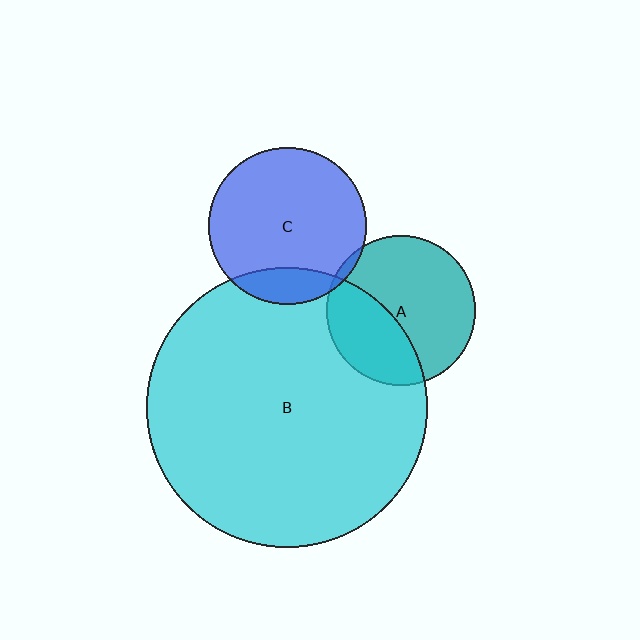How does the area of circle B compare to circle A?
Approximately 3.5 times.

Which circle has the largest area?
Circle B (cyan).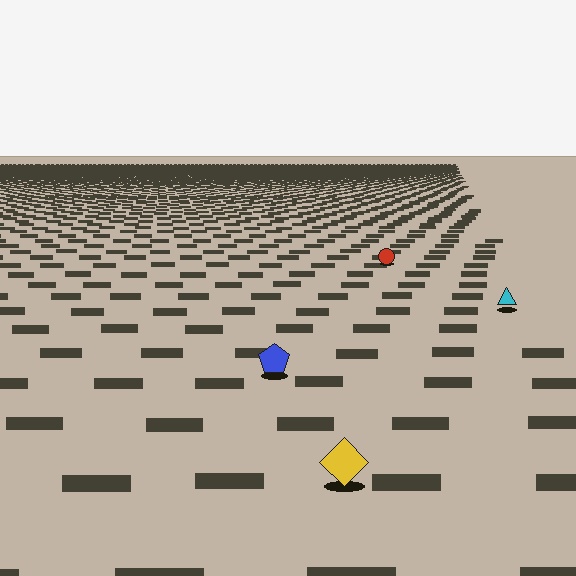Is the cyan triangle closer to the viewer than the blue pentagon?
No. The blue pentagon is closer — you can tell from the texture gradient: the ground texture is coarser near it.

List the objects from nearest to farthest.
From nearest to farthest: the yellow diamond, the blue pentagon, the cyan triangle, the red circle.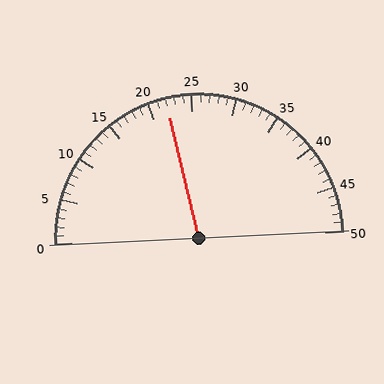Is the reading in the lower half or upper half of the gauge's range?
The reading is in the lower half of the range (0 to 50).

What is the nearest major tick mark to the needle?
The nearest major tick mark is 20.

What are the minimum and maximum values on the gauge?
The gauge ranges from 0 to 50.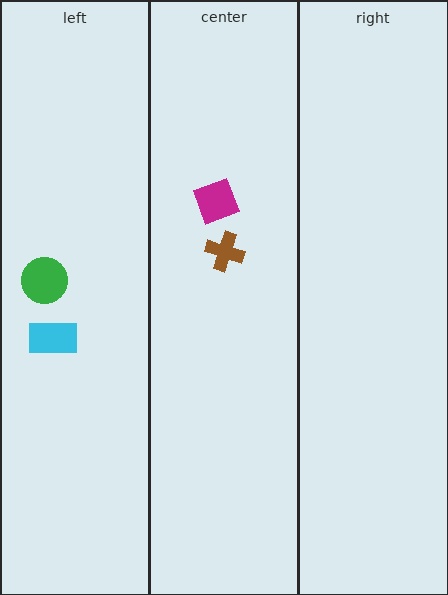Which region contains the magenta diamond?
The center region.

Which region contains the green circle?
The left region.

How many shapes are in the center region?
2.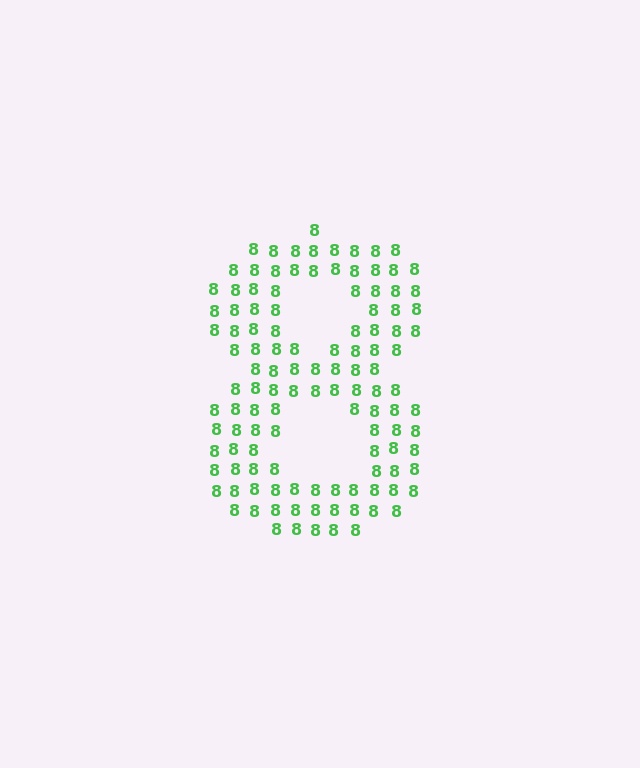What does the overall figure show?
The overall figure shows the digit 8.